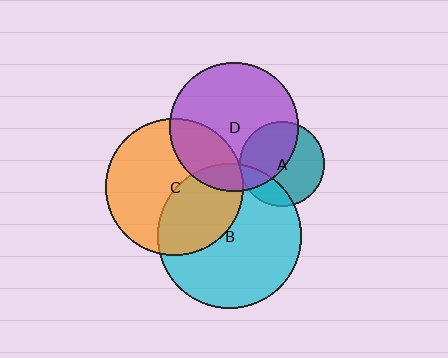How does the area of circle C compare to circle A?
Approximately 2.6 times.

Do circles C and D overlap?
Yes.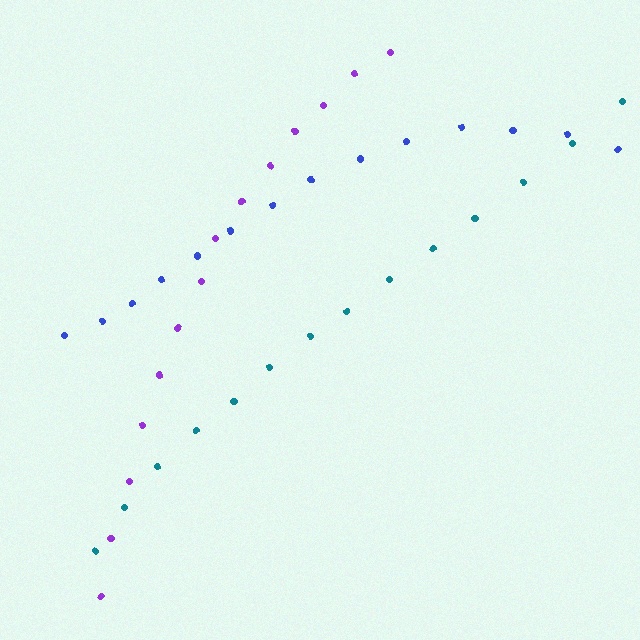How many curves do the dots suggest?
There are 3 distinct paths.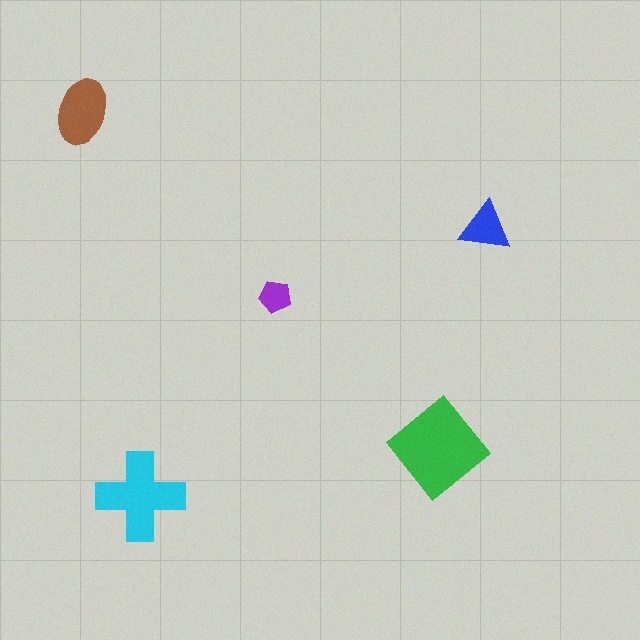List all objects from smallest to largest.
The purple pentagon, the blue triangle, the brown ellipse, the cyan cross, the green diamond.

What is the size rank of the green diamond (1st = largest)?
1st.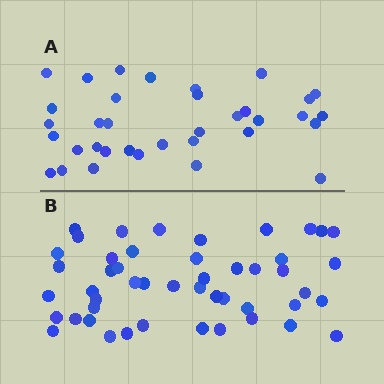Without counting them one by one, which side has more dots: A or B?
Region B (the bottom region) has more dots.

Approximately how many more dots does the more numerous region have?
Region B has approximately 15 more dots than region A.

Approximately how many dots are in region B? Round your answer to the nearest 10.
About 50 dots. (The exact count is 48, which rounds to 50.)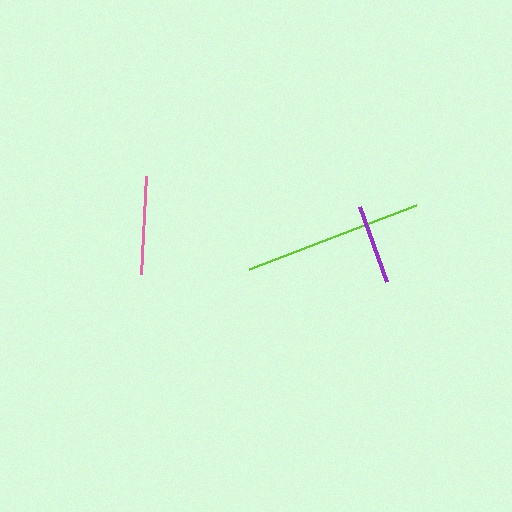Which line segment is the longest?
The lime line is the longest at approximately 179 pixels.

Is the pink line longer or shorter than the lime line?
The lime line is longer than the pink line.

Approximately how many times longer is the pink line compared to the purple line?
The pink line is approximately 1.2 times the length of the purple line.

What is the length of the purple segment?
The purple segment is approximately 80 pixels long.